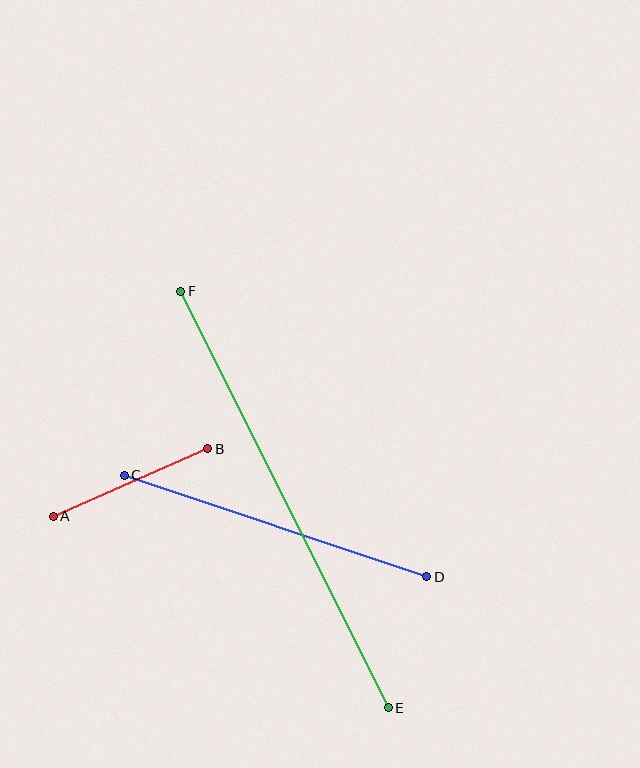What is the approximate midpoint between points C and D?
The midpoint is at approximately (275, 526) pixels.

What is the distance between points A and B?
The distance is approximately 169 pixels.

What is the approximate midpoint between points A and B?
The midpoint is at approximately (130, 482) pixels.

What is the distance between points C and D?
The distance is approximately 320 pixels.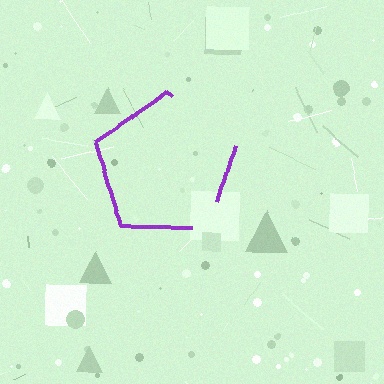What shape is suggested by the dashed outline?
The dashed outline suggests a pentagon.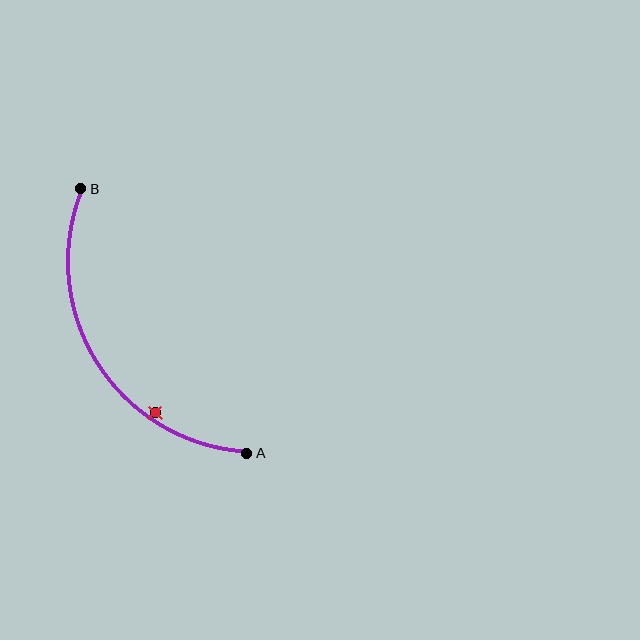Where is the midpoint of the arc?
The arc midpoint is the point on the curve farthest from the straight line joining A and B. It sits to the left of that line.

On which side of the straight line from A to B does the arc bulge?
The arc bulges to the left of the straight line connecting A and B.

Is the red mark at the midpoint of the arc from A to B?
No — the red mark does not lie on the arc at all. It sits slightly inside the curve.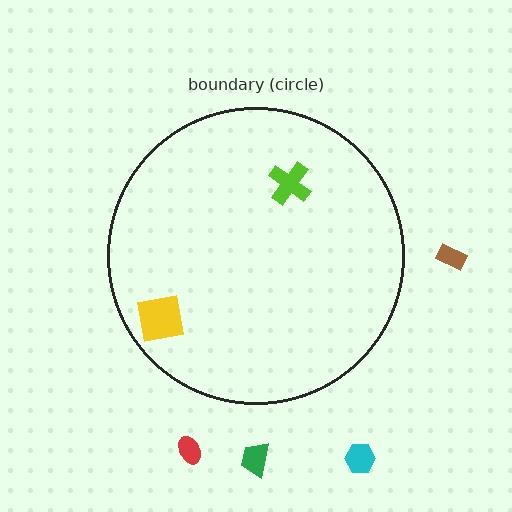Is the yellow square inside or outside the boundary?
Inside.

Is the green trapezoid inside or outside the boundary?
Outside.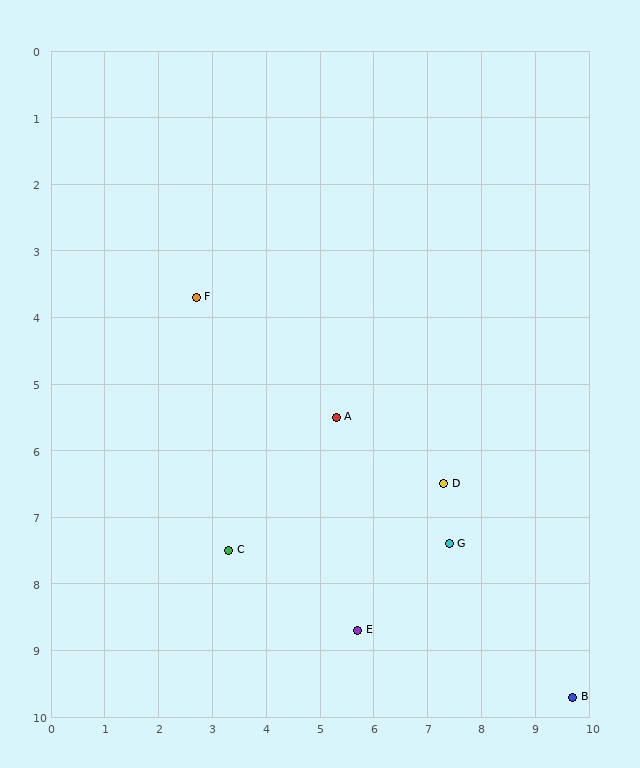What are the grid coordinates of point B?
Point B is at approximately (9.7, 9.7).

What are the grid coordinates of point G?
Point G is at approximately (7.4, 7.4).